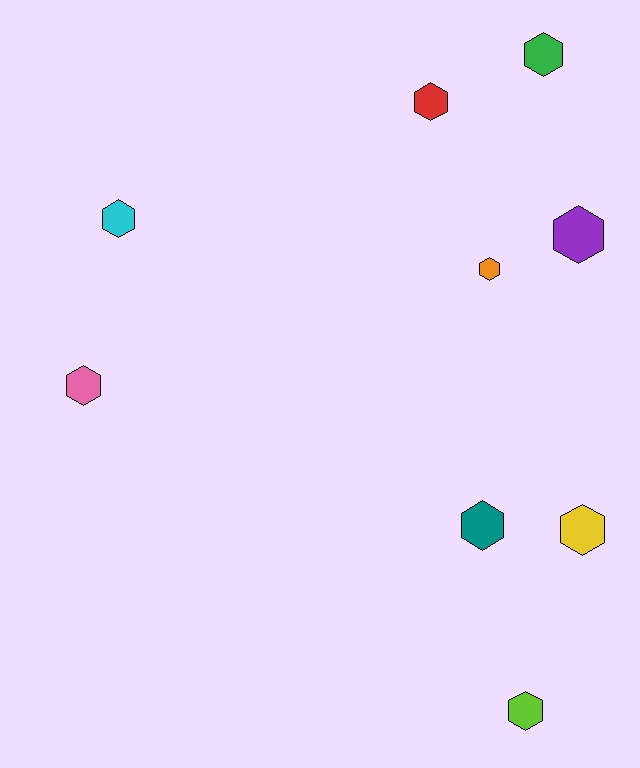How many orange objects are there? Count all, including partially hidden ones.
There is 1 orange object.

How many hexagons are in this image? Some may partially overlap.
There are 9 hexagons.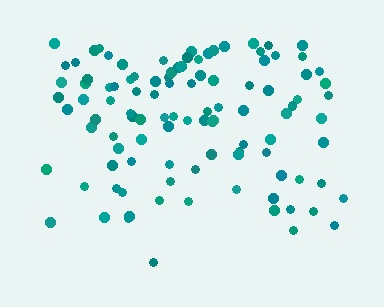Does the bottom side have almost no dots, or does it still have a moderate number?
Still a moderate number, just noticeably fewer than the top.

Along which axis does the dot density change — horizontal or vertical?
Vertical.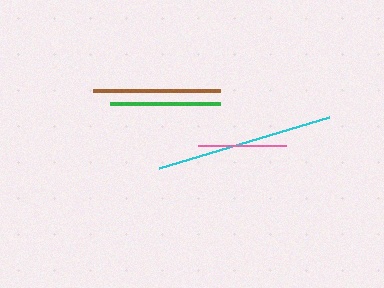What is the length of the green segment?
The green segment is approximately 110 pixels long.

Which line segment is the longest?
The cyan line is the longest at approximately 177 pixels.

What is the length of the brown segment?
The brown segment is approximately 127 pixels long.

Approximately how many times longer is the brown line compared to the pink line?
The brown line is approximately 1.4 times the length of the pink line.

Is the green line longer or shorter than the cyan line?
The cyan line is longer than the green line.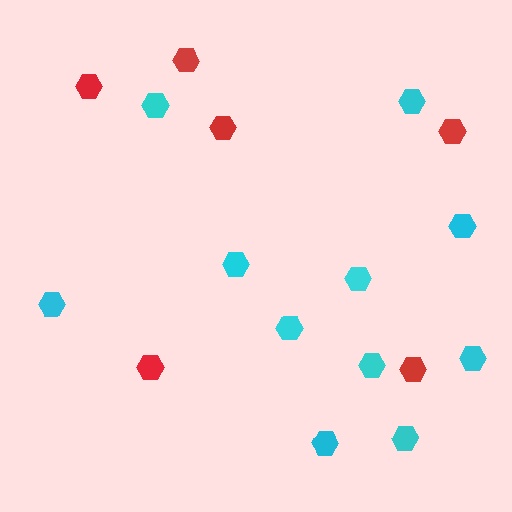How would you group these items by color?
There are 2 groups: one group of red hexagons (6) and one group of cyan hexagons (11).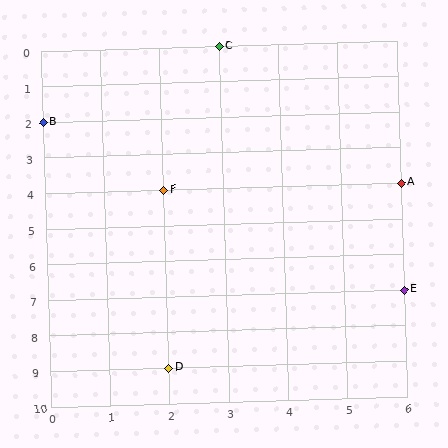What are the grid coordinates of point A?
Point A is at grid coordinates (6, 4).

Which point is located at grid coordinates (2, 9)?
Point D is at (2, 9).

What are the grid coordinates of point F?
Point F is at grid coordinates (2, 4).